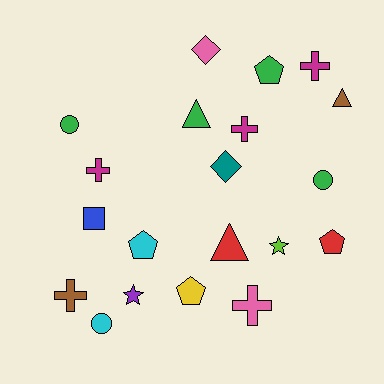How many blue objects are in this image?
There is 1 blue object.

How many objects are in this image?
There are 20 objects.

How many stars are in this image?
There are 2 stars.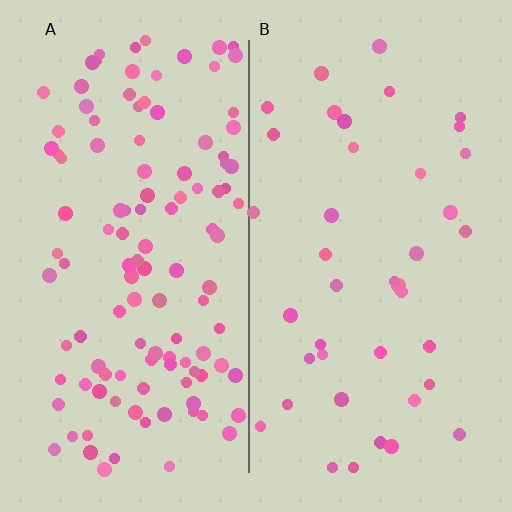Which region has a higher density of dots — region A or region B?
A (the left).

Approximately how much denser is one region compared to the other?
Approximately 2.9× — region A over region B.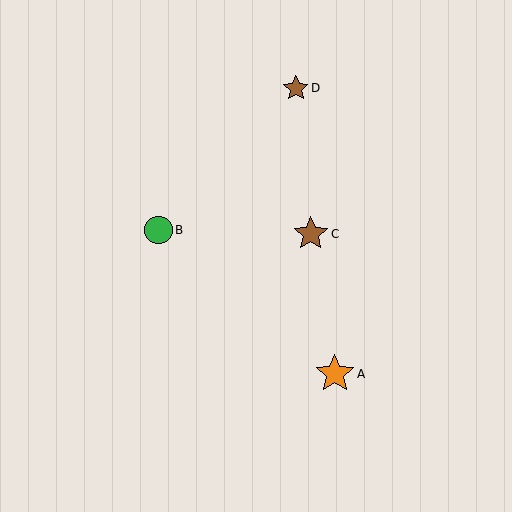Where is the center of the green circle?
The center of the green circle is at (158, 230).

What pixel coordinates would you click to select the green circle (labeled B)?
Click at (158, 230) to select the green circle B.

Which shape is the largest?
The orange star (labeled A) is the largest.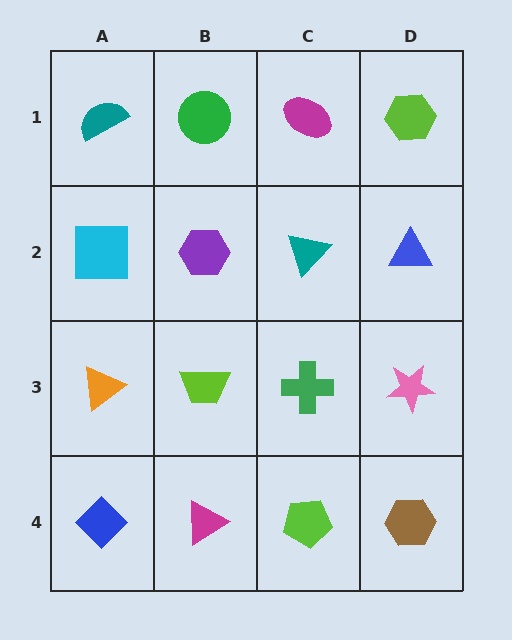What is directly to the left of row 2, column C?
A purple hexagon.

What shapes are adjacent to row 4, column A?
An orange triangle (row 3, column A), a magenta triangle (row 4, column B).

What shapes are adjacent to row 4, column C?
A green cross (row 3, column C), a magenta triangle (row 4, column B), a brown hexagon (row 4, column D).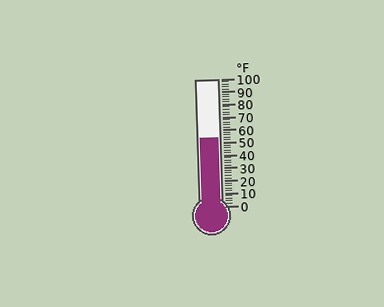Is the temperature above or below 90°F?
The temperature is below 90°F.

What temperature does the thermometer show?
The thermometer shows approximately 54°F.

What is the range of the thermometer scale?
The thermometer scale ranges from 0°F to 100°F.